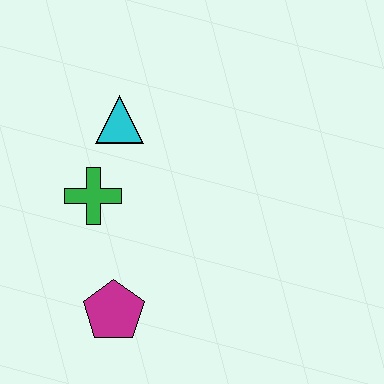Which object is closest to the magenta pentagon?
The green cross is closest to the magenta pentagon.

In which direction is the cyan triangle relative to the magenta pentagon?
The cyan triangle is above the magenta pentagon.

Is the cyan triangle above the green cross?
Yes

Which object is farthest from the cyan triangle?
The magenta pentagon is farthest from the cyan triangle.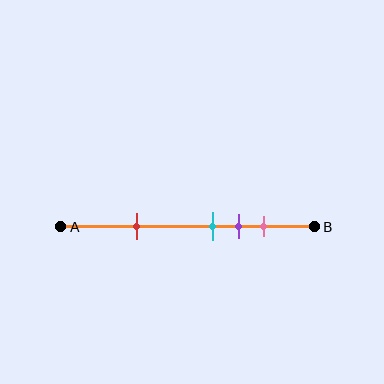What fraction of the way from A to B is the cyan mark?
The cyan mark is approximately 60% (0.6) of the way from A to B.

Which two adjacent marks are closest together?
The cyan and purple marks are the closest adjacent pair.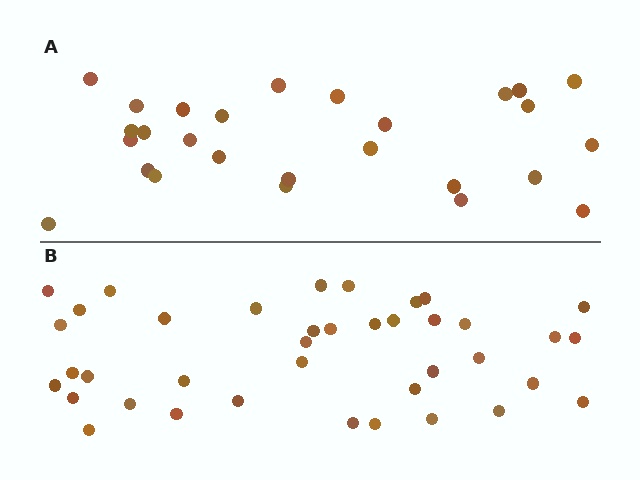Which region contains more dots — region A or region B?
Region B (the bottom region) has more dots.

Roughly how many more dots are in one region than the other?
Region B has roughly 12 or so more dots than region A.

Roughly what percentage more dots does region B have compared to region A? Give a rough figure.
About 45% more.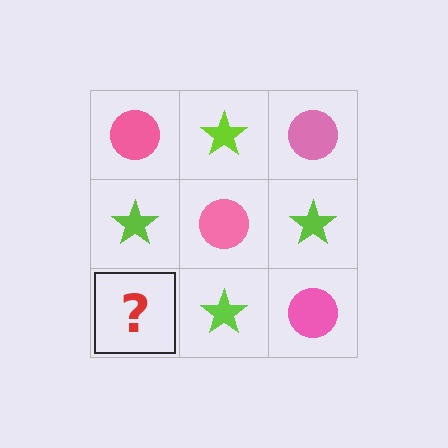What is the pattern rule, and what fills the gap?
The rule is that it alternates pink circle and lime star in a checkerboard pattern. The gap should be filled with a pink circle.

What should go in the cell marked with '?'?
The missing cell should contain a pink circle.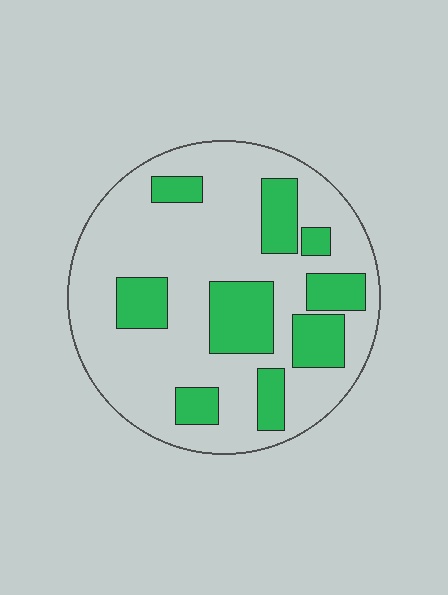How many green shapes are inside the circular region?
9.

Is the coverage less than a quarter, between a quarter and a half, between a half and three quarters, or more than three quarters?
Between a quarter and a half.